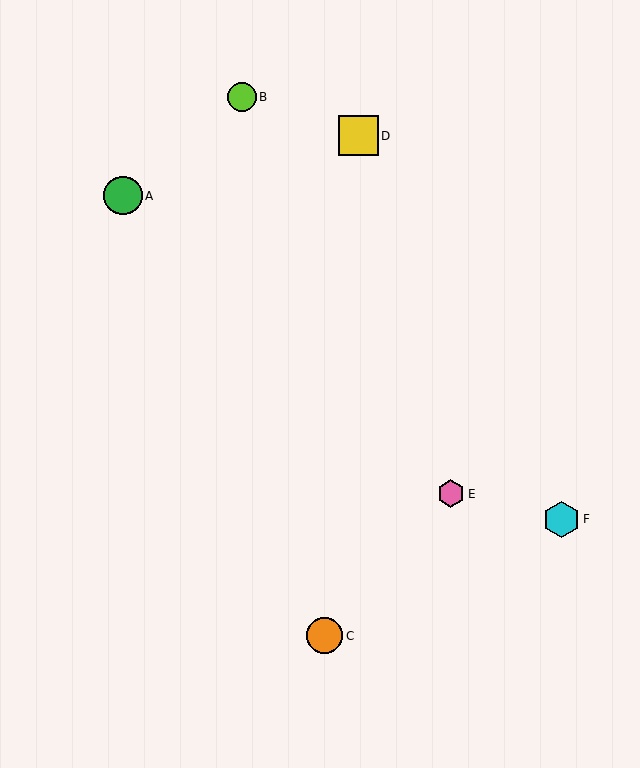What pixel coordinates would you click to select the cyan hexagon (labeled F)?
Click at (562, 519) to select the cyan hexagon F.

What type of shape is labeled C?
Shape C is an orange circle.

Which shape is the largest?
The yellow square (labeled D) is the largest.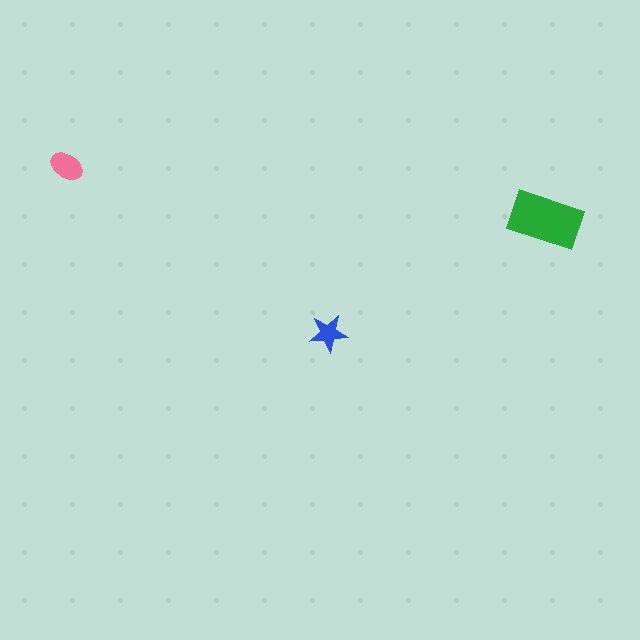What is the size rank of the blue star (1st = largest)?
3rd.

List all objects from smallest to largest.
The blue star, the pink ellipse, the green rectangle.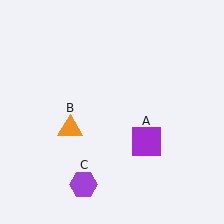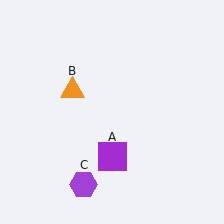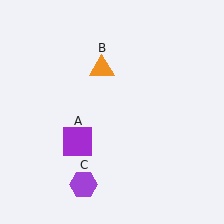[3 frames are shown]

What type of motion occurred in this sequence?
The purple square (object A), orange triangle (object B) rotated clockwise around the center of the scene.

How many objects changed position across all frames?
2 objects changed position: purple square (object A), orange triangle (object B).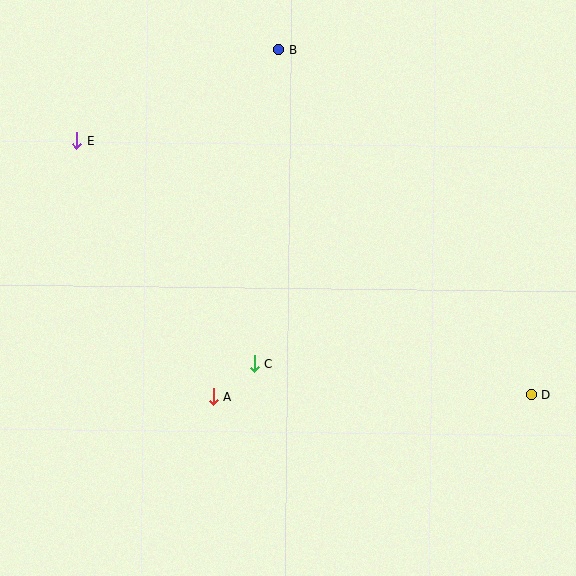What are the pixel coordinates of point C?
Point C is at (254, 363).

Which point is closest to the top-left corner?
Point E is closest to the top-left corner.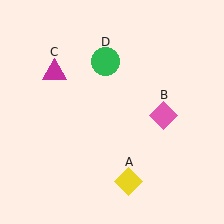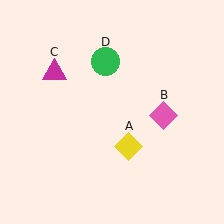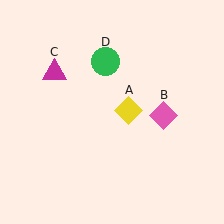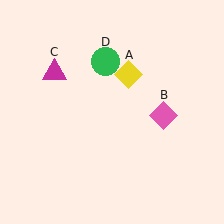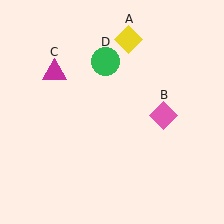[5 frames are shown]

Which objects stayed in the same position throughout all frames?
Pink diamond (object B) and magenta triangle (object C) and green circle (object D) remained stationary.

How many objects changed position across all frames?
1 object changed position: yellow diamond (object A).